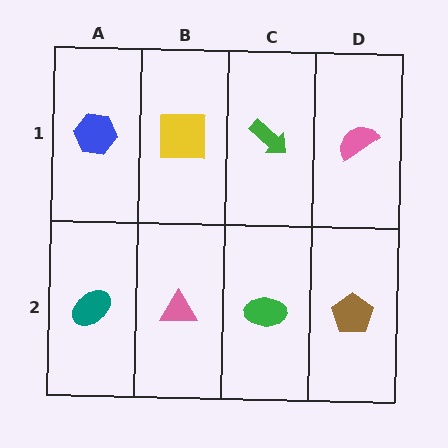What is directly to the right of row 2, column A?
A pink triangle.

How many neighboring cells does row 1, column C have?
3.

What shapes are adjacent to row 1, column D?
A brown pentagon (row 2, column D), a green arrow (row 1, column C).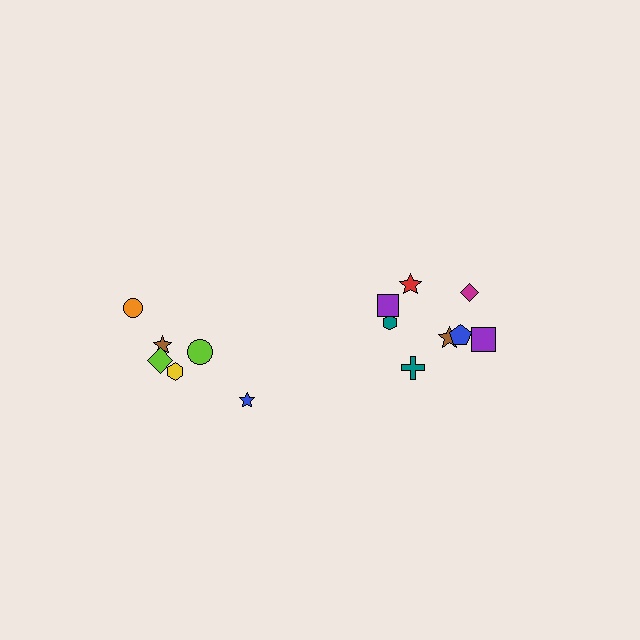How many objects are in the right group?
There are 8 objects.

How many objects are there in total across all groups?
There are 14 objects.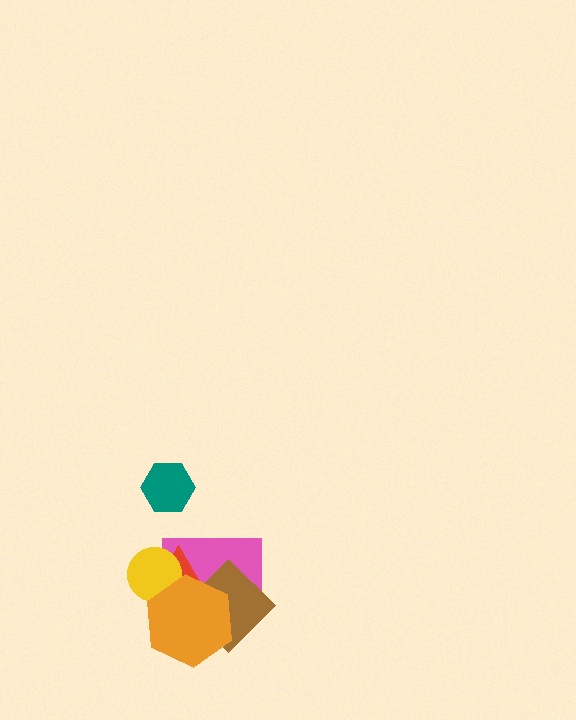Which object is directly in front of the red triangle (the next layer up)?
The yellow circle is directly in front of the red triangle.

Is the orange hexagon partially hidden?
No, no other shape covers it.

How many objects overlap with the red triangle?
4 objects overlap with the red triangle.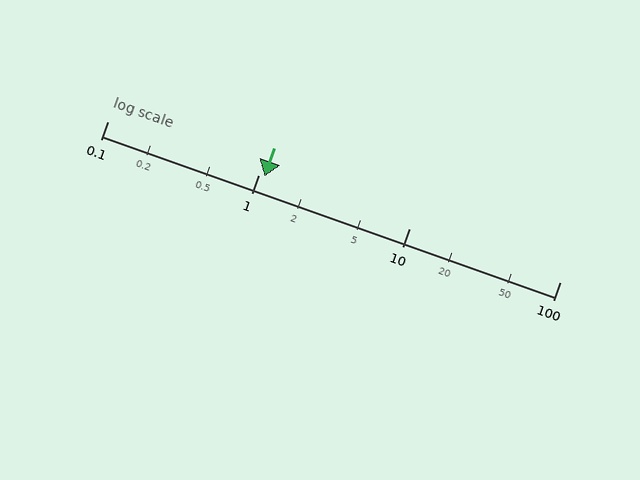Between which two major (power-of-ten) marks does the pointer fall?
The pointer is between 1 and 10.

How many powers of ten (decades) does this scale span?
The scale spans 3 decades, from 0.1 to 100.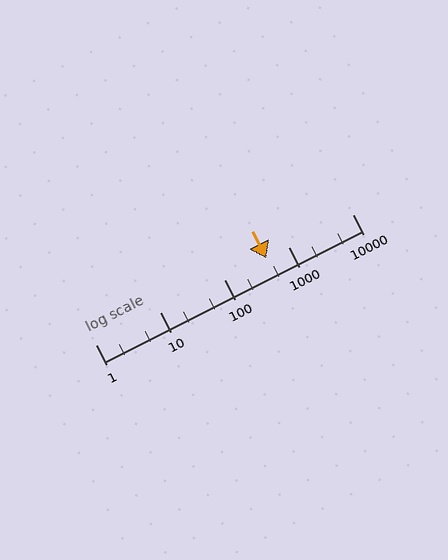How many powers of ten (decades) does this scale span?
The scale spans 4 decades, from 1 to 10000.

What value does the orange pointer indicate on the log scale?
The pointer indicates approximately 450.